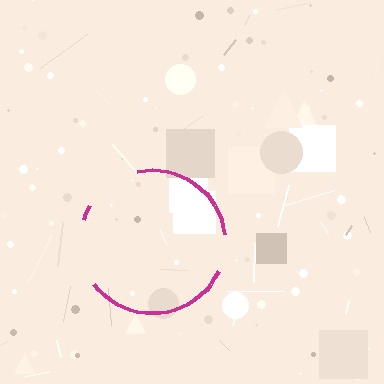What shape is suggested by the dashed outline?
The dashed outline suggests a circle.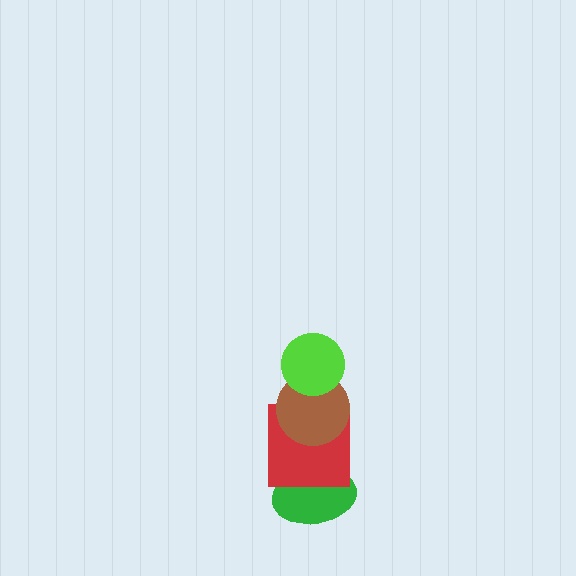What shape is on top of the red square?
The brown circle is on top of the red square.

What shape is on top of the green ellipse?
The red square is on top of the green ellipse.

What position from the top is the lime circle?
The lime circle is 1st from the top.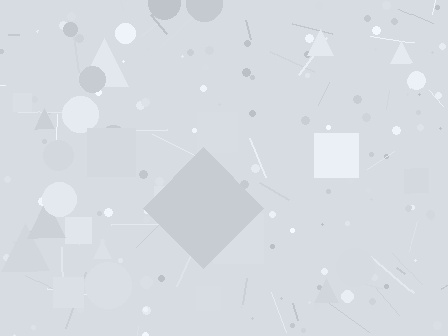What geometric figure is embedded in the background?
A diamond is embedded in the background.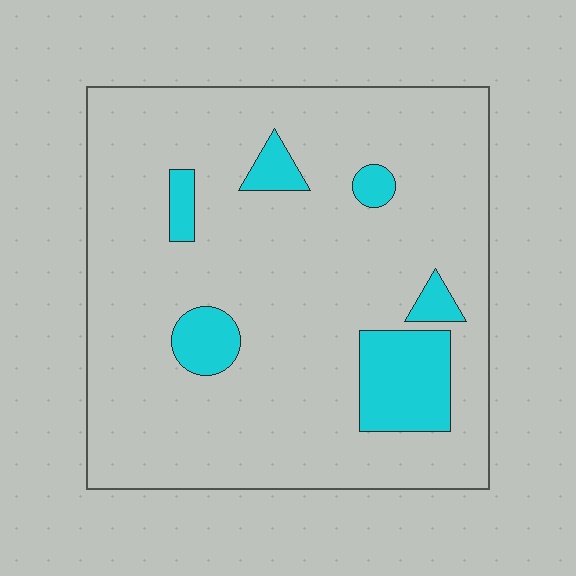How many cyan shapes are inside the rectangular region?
6.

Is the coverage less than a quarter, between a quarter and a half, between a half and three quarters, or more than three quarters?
Less than a quarter.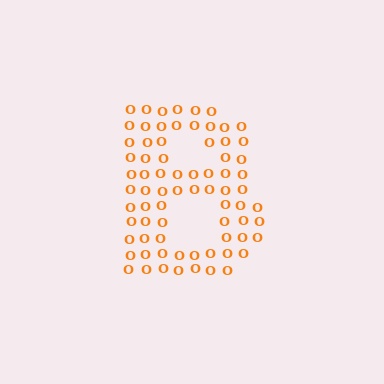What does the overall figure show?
The overall figure shows the letter B.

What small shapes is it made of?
It is made of small letter O's.